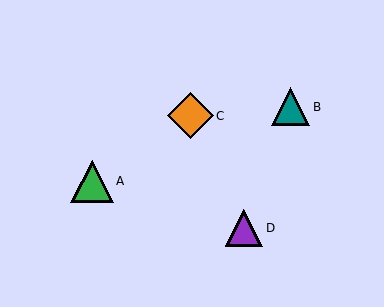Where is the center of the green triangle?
The center of the green triangle is at (92, 181).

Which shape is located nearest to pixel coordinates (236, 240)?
The purple triangle (labeled D) at (244, 228) is nearest to that location.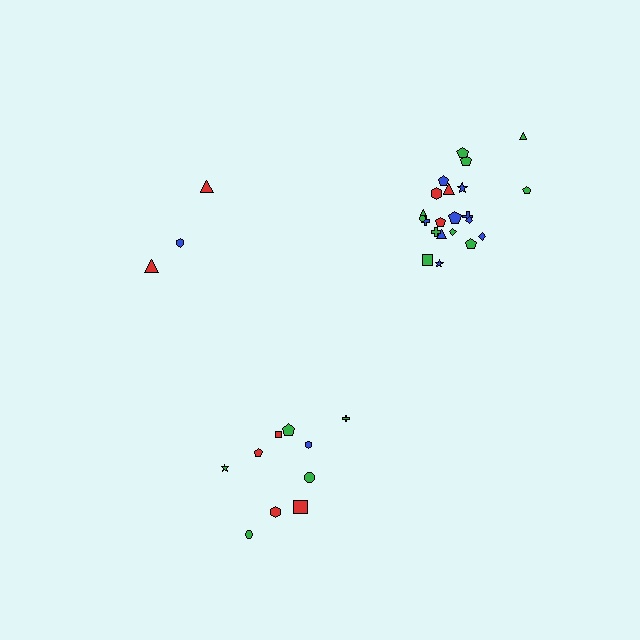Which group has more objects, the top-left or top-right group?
The top-right group.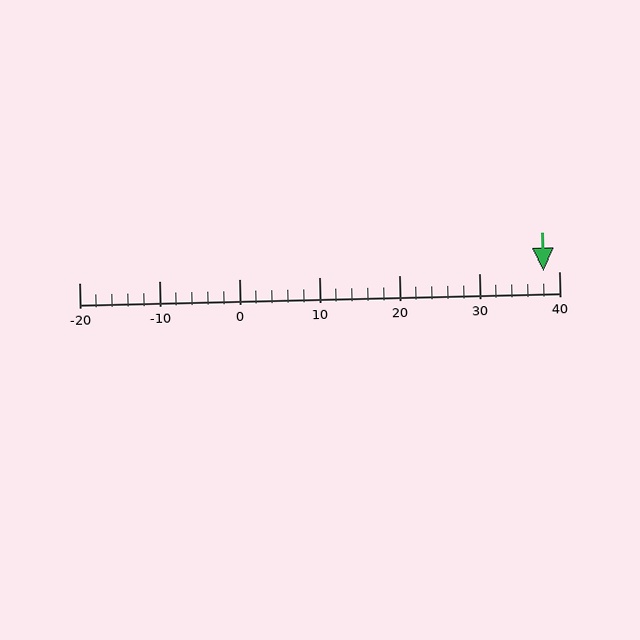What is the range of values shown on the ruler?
The ruler shows values from -20 to 40.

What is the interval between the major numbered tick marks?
The major tick marks are spaced 10 units apart.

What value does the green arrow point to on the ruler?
The green arrow points to approximately 38.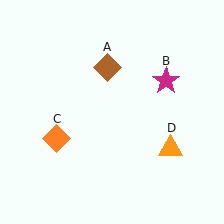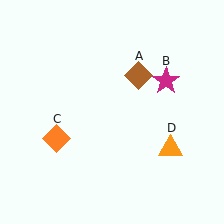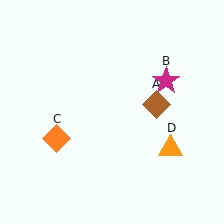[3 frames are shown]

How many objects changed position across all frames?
1 object changed position: brown diamond (object A).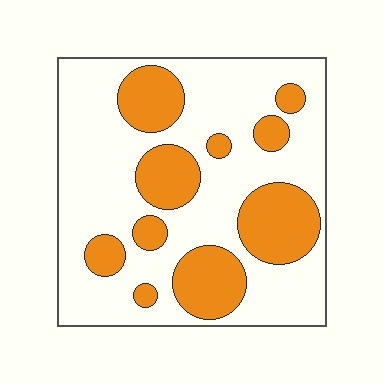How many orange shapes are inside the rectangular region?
10.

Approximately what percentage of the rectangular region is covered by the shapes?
Approximately 30%.